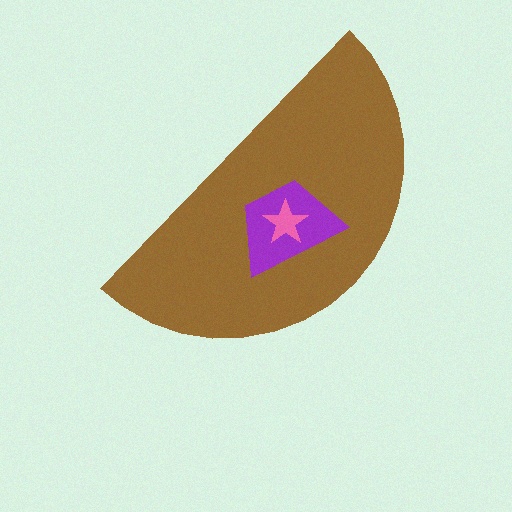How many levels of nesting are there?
3.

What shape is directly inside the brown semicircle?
The purple trapezoid.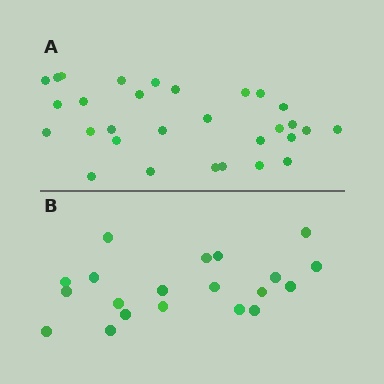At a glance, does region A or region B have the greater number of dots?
Region A (the top region) has more dots.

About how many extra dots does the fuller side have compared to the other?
Region A has roughly 10 or so more dots than region B.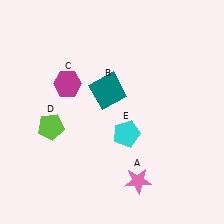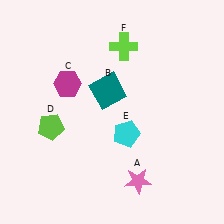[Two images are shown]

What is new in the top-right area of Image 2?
A lime cross (F) was added in the top-right area of Image 2.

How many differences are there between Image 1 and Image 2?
There is 1 difference between the two images.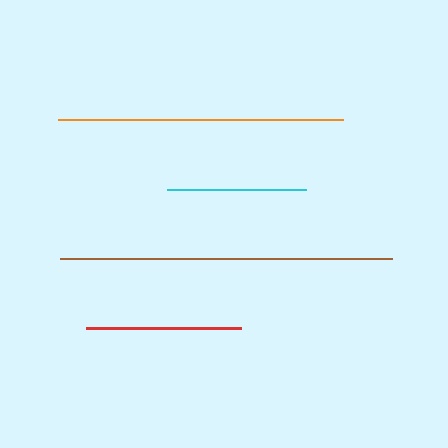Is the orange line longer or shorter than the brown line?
The brown line is longer than the orange line.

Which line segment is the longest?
The brown line is the longest at approximately 332 pixels.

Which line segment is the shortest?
The cyan line is the shortest at approximately 140 pixels.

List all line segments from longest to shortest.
From longest to shortest: brown, orange, red, cyan.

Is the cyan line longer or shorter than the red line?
The red line is longer than the cyan line.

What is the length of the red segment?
The red segment is approximately 155 pixels long.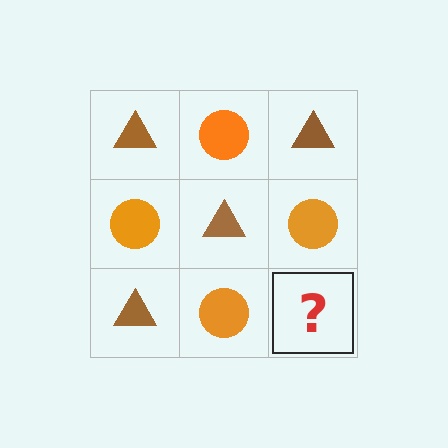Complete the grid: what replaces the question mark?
The question mark should be replaced with a brown triangle.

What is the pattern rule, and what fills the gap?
The rule is that it alternates brown triangle and orange circle in a checkerboard pattern. The gap should be filled with a brown triangle.